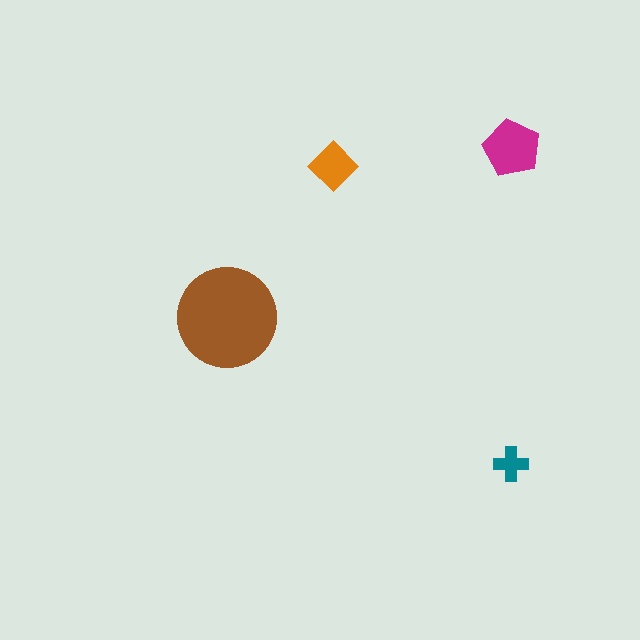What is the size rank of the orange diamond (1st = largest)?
3rd.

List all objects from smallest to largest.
The teal cross, the orange diamond, the magenta pentagon, the brown circle.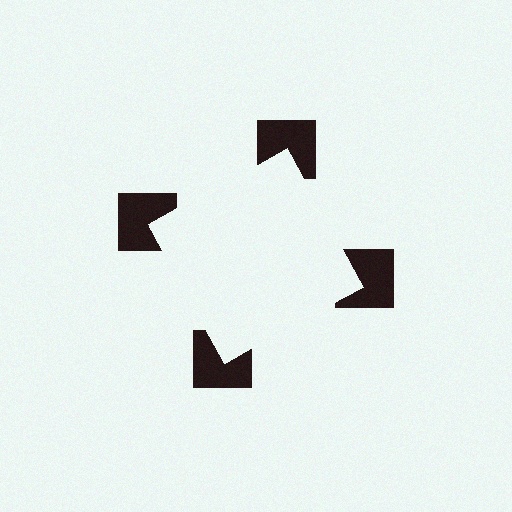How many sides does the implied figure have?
4 sides.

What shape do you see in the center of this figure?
An illusory square — its edges are inferred from the aligned wedge cuts in the notched squares, not physically drawn.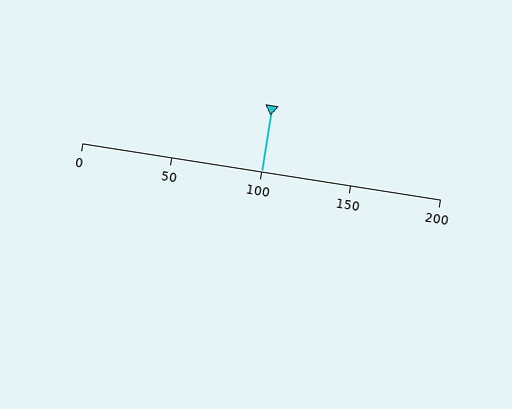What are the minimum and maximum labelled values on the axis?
The axis runs from 0 to 200.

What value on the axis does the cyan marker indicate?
The marker indicates approximately 100.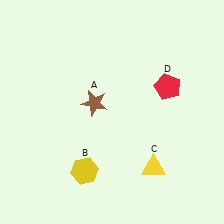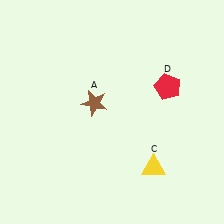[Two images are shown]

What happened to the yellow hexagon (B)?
The yellow hexagon (B) was removed in Image 2. It was in the bottom-left area of Image 1.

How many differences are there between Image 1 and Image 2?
There is 1 difference between the two images.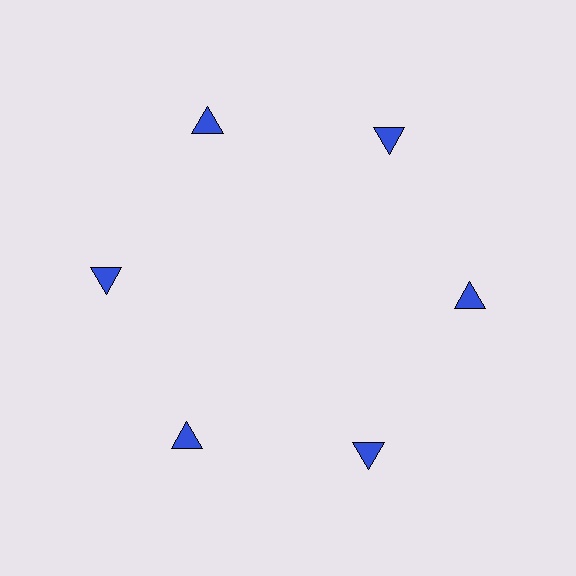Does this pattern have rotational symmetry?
Yes, this pattern has 6-fold rotational symmetry. It looks the same after rotating 60 degrees around the center.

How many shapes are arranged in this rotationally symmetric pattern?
There are 6 shapes, arranged in 6 groups of 1.